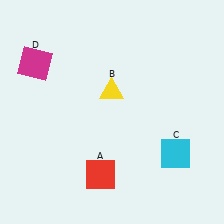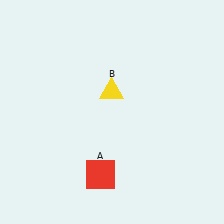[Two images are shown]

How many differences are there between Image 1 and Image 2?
There are 2 differences between the two images.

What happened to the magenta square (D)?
The magenta square (D) was removed in Image 2. It was in the top-left area of Image 1.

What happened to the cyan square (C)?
The cyan square (C) was removed in Image 2. It was in the bottom-right area of Image 1.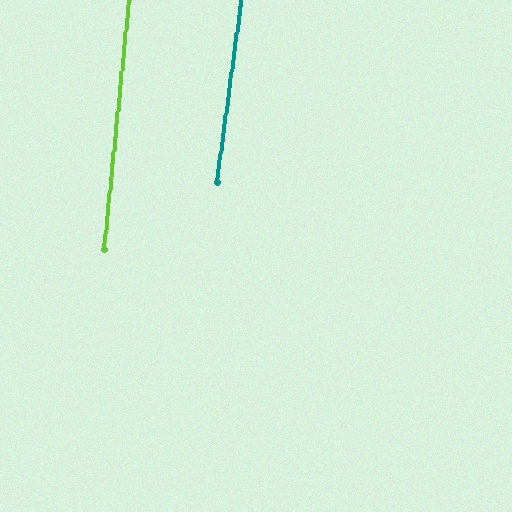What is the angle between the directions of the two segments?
Approximately 2 degrees.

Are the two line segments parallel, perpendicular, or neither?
Parallel — their directions differ by only 1.7°.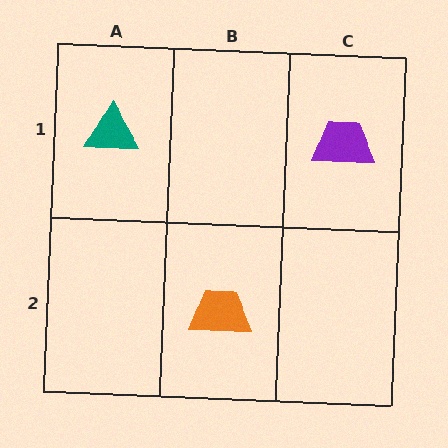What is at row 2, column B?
An orange trapezoid.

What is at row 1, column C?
A purple trapezoid.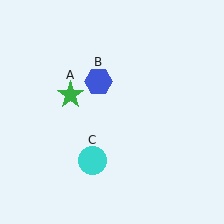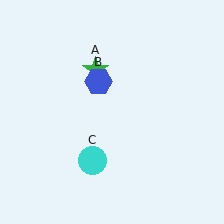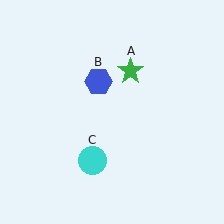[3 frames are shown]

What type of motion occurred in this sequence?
The green star (object A) rotated clockwise around the center of the scene.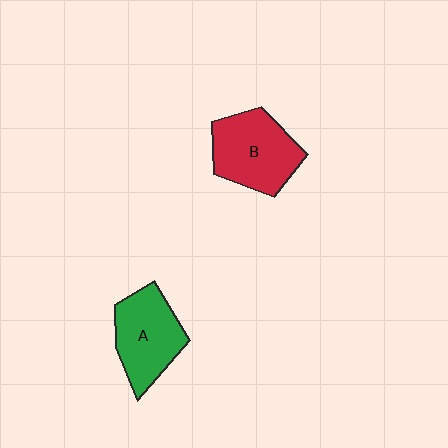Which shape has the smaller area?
Shape A (green).